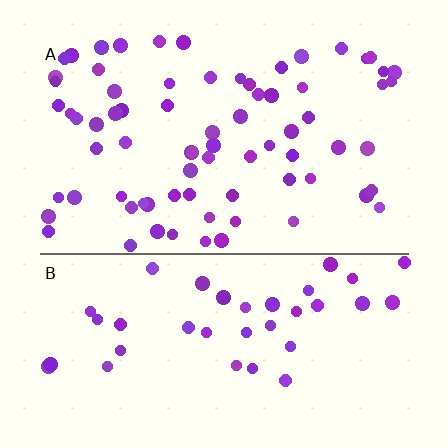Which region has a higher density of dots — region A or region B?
A (the top).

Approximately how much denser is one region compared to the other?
Approximately 1.9× — region A over region B.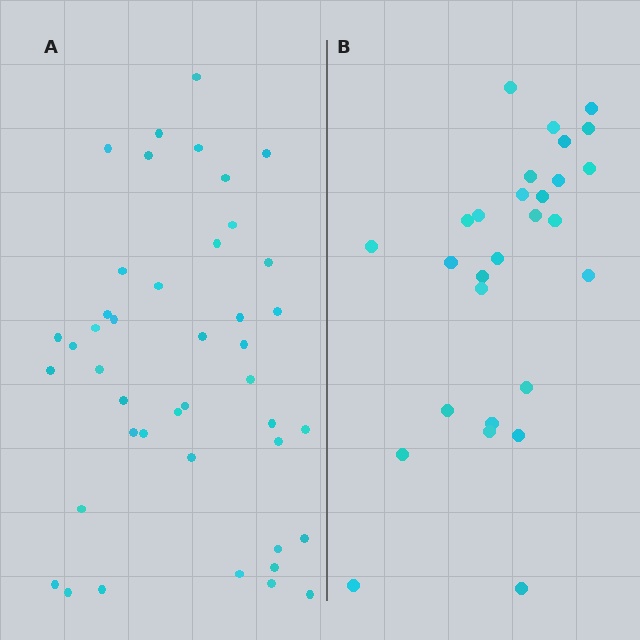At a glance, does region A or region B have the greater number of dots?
Region A (the left region) has more dots.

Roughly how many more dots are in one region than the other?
Region A has approximately 15 more dots than region B.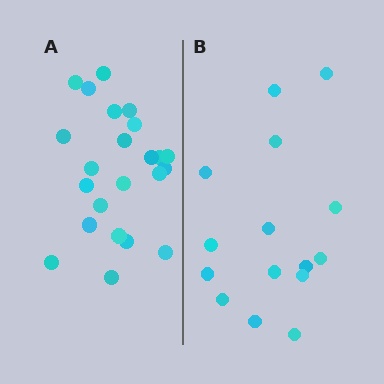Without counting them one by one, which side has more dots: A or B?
Region A (the left region) has more dots.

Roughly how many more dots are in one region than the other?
Region A has roughly 8 or so more dots than region B.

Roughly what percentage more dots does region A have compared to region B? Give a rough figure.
About 55% more.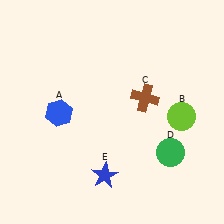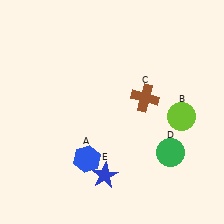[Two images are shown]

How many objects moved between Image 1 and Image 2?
1 object moved between the two images.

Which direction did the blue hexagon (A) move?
The blue hexagon (A) moved down.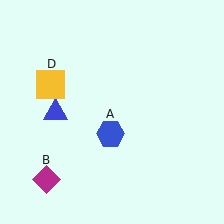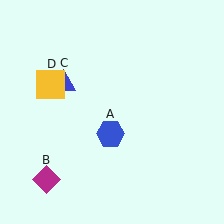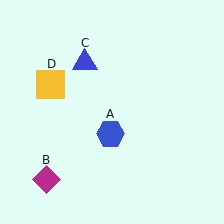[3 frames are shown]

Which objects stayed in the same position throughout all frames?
Blue hexagon (object A) and magenta diamond (object B) and yellow square (object D) remained stationary.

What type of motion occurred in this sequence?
The blue triangle (object C) rotated clockwise around the center of the scene.